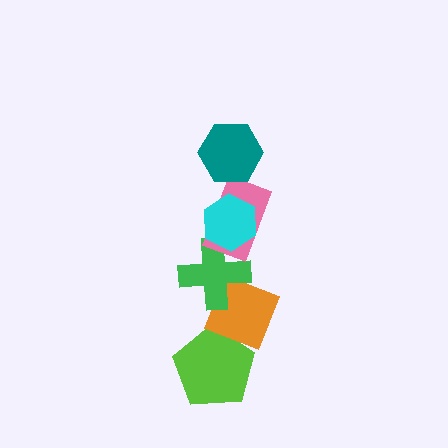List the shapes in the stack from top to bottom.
From top to bottom: the teal hexagon, the cyan hexagon, the pink rectangle, the green cross, the orange diamond, the lime pentagon.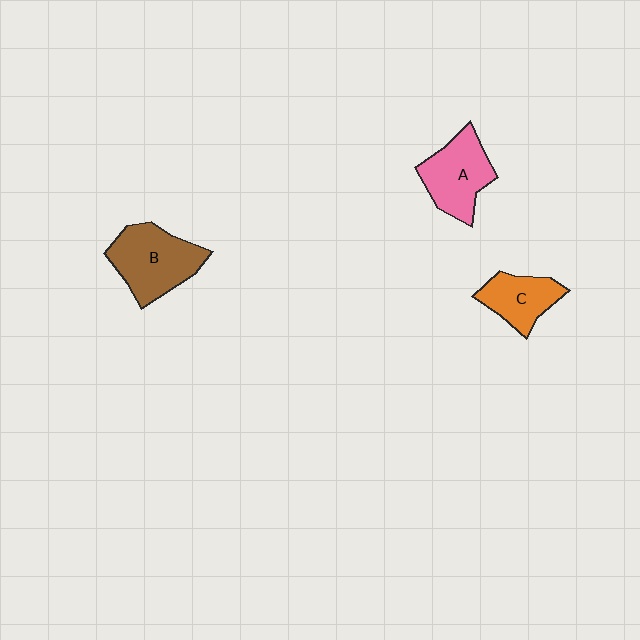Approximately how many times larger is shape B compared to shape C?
Approximately 1.5 times.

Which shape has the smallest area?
Shape C (orange).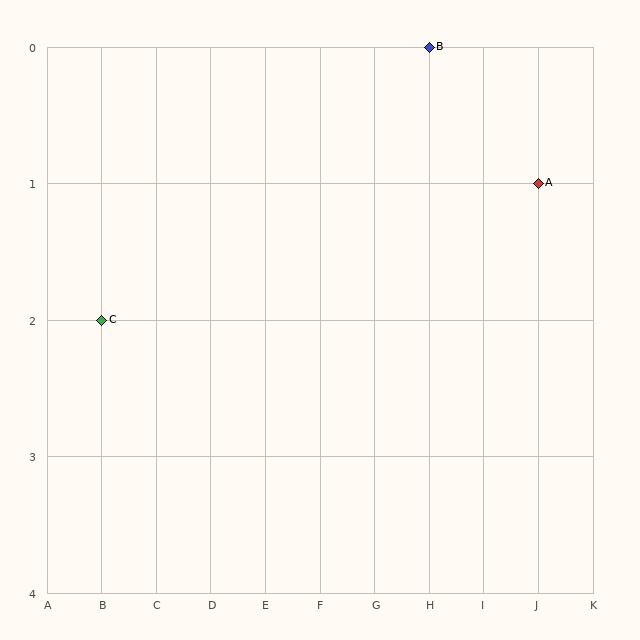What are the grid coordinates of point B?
Point B is at grid coordinates (H, 0).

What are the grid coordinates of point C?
Point C is at grid coordinates (B, 2).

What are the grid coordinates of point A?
Point A is at grid coordinates (J, 1).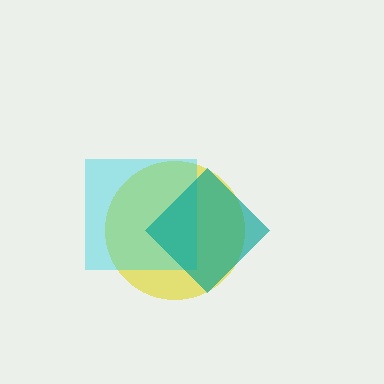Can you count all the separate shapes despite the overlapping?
Yes, there are 3 separate shapes.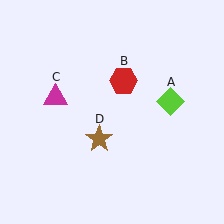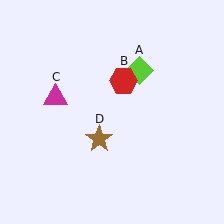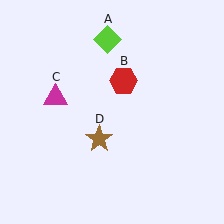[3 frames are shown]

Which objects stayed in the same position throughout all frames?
Red hexagon (object B) and magenta triangle (object C) and brown star (object D) remained stationary.